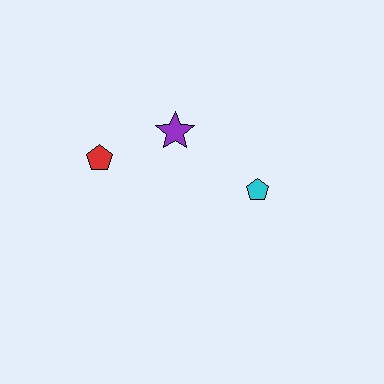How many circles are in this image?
There are no circles.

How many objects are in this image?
There are 3 objects.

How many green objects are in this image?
There are no green objects.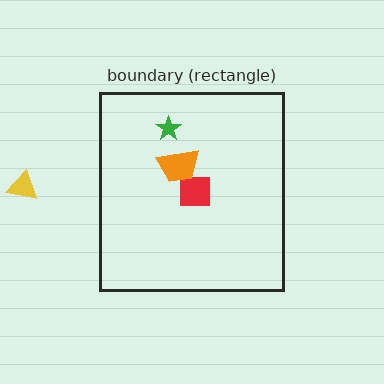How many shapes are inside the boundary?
3 inside, 1 outside.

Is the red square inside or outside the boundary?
Inside.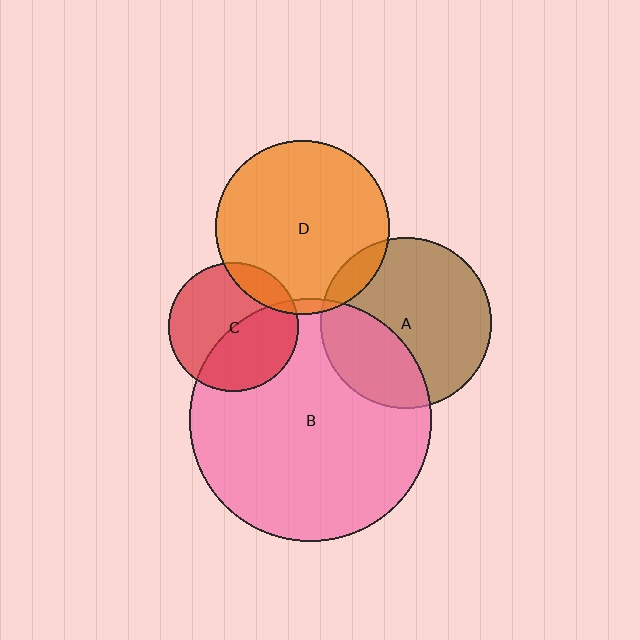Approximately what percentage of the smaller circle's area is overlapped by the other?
Approximately 45%.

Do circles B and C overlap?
Yes.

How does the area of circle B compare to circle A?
Approximately 2.0 times.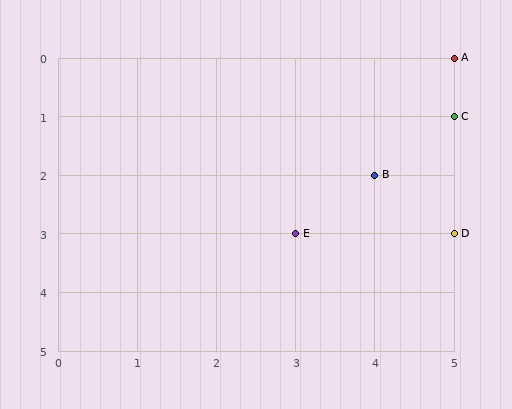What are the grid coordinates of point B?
Point B is at grid coordinates (4, 2).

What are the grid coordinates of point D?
Point D is at grid coordinates (5, 3).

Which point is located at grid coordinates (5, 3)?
Point D is at (5, 3).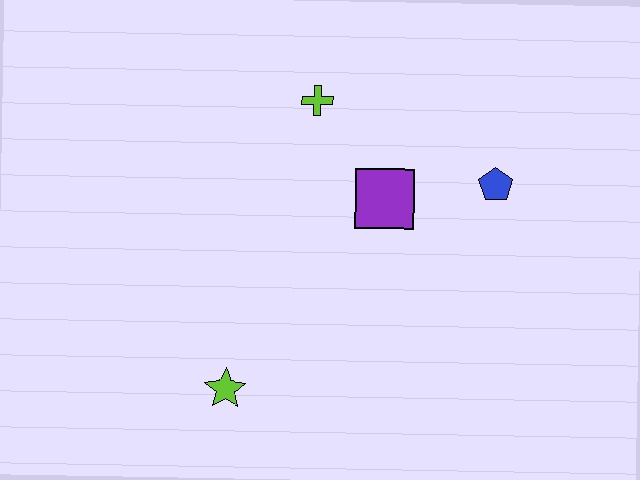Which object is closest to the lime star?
The purple square is closest to the lime star.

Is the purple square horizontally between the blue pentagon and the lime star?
Yes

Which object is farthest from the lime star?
The blue pentagon is farthest from the lime star.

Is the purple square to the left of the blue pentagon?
Yes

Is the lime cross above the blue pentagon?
Yes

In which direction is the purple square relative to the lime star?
The purple square is above the lime star.